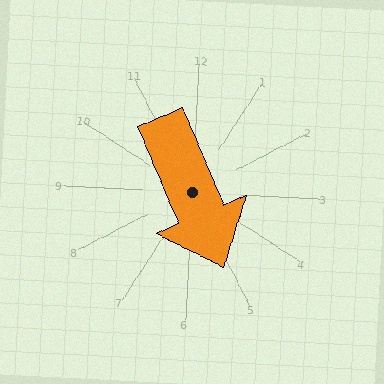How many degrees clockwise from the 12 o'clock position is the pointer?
Approximately 154 degrees.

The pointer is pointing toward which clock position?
Roughly 5 o'clock.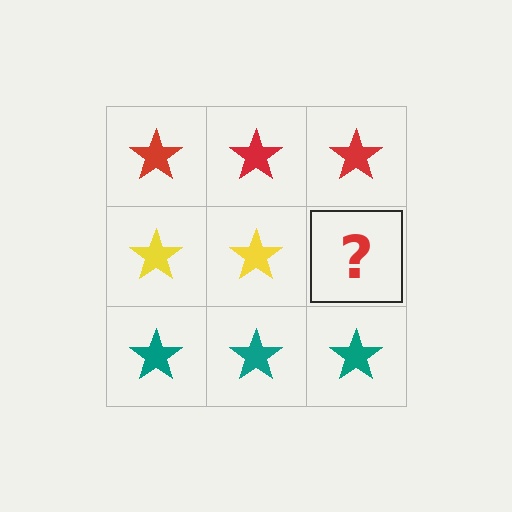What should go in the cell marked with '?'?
The missing cell should contain a yellow star.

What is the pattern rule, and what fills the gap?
The rule is that each row has a consistent color. The gap should be filled with a yellow star.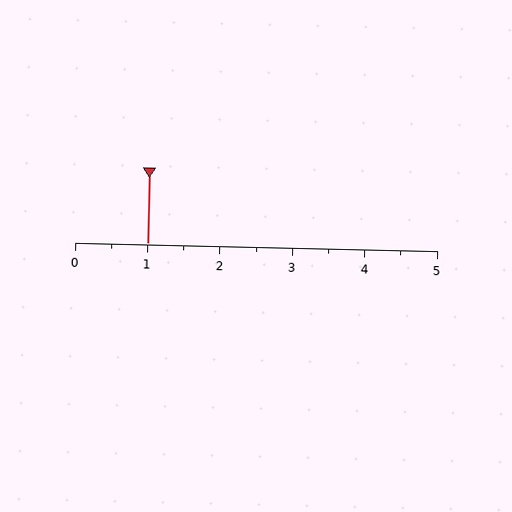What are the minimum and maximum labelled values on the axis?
The axis runs from 0 to 5.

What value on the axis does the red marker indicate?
The marker indicates approximately 1.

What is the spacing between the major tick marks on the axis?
The major ticks are spaced 1 apart.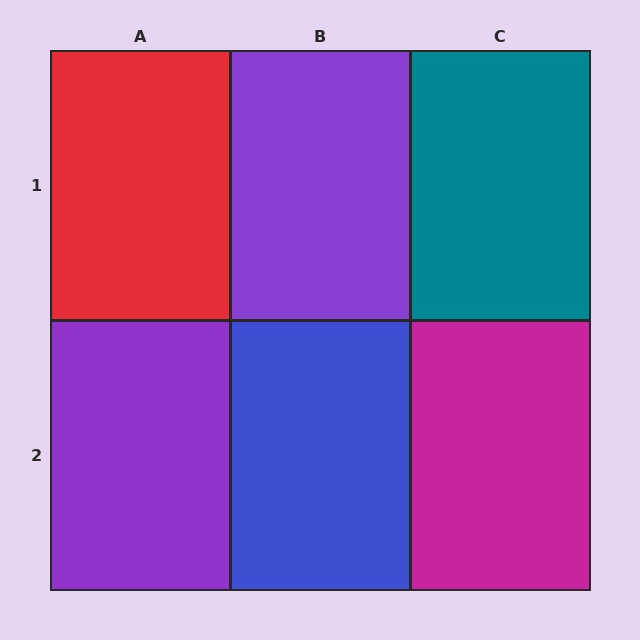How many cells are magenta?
1 cell is magenta.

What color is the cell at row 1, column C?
Teal.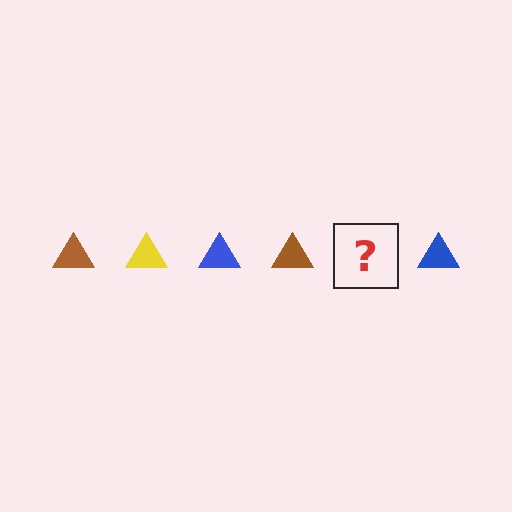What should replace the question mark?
The question mark should be replaced with a yellow triangle.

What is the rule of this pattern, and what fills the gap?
The rule is that the pattern cycles through brown, yellow, blue triangles. The gap should be filled with a yellow triangle.